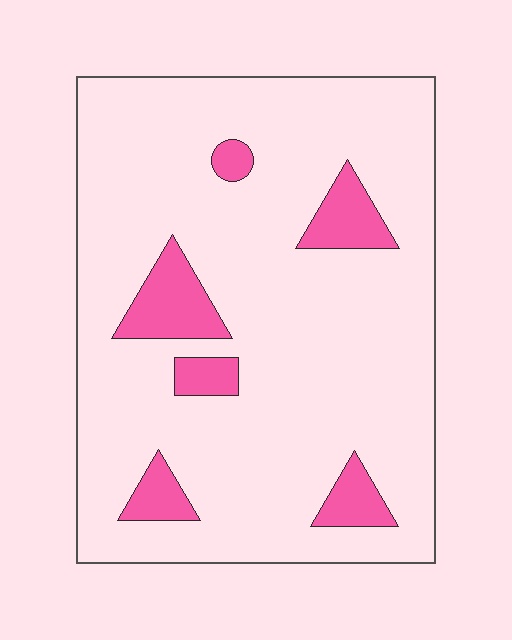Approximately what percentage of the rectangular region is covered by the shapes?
Approximately 10%.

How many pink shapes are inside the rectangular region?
6.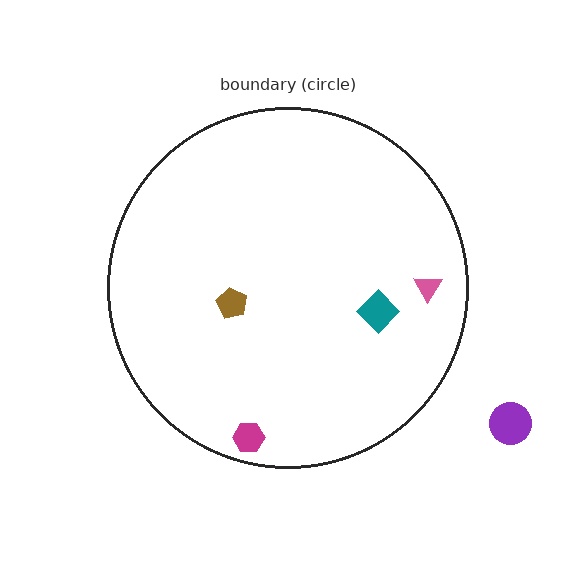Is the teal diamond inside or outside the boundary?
Inside.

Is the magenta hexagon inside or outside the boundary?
Inside.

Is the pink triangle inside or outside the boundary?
Inside.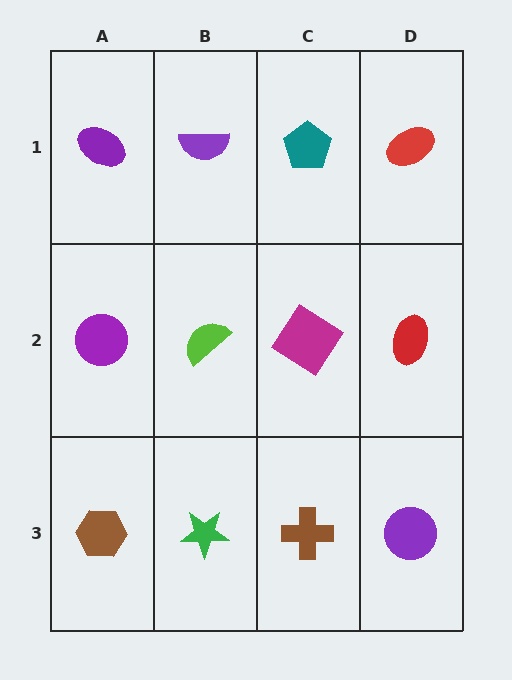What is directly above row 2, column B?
A purple semicircle.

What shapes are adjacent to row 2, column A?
A purple ellipse (row 1, column A), a brown hexagon (row 3, column A), a lime semicircle (row 2, column B).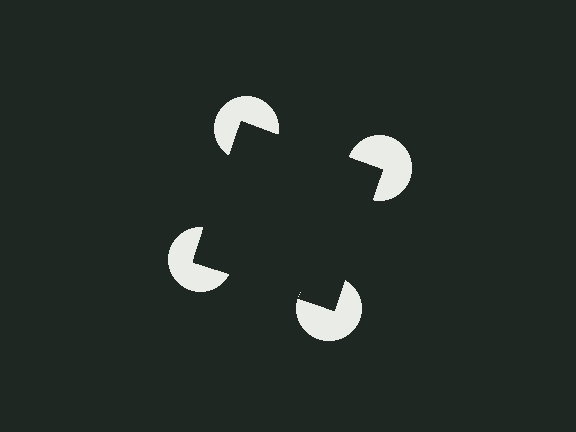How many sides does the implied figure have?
4 sides.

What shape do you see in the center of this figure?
An illusory square — its edges are inferred from the aligned wedge cuts in the pac-man discs, not physically drawn.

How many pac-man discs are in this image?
There are 4 — one at each vertex of the illusory square.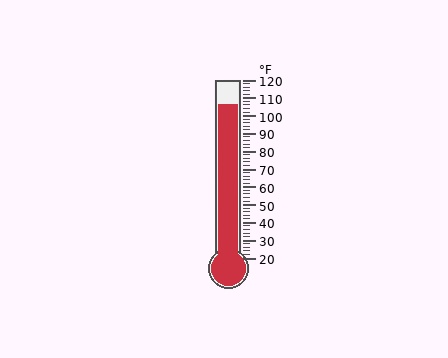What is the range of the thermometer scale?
The thermometer scale ranges from 20°F to 120°F.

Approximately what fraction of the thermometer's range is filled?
The thermometer is filled to approximately 85% of its range.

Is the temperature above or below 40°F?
The temperature is above 40°F.